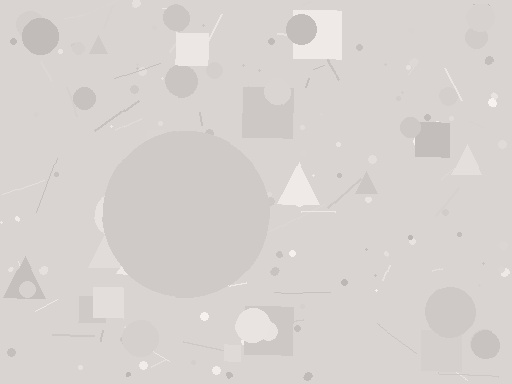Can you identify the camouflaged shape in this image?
The camouflaged shape is a circle.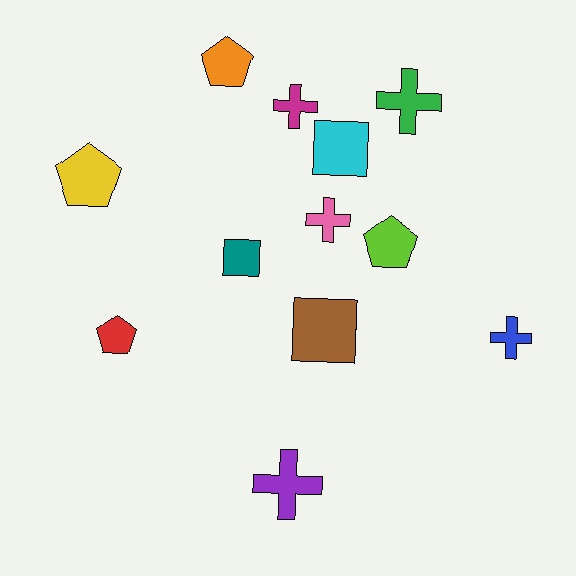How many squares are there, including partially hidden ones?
There are 3 squares.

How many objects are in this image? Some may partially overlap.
There are 12 objects.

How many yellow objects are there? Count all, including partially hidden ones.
There is 1 yellow object.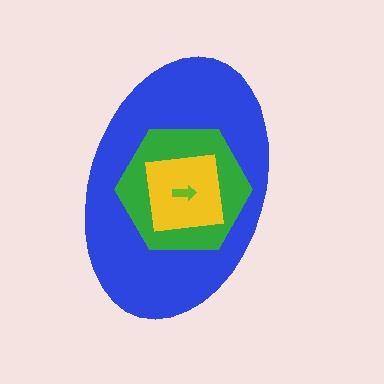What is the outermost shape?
The blue ellipse.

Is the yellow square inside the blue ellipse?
Yes.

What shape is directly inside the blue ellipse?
The green hexagon.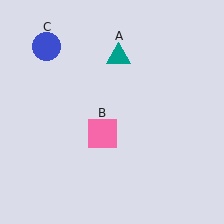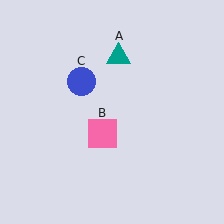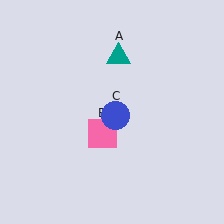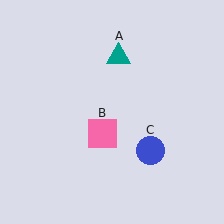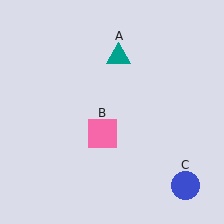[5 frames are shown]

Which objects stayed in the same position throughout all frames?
Teal triangle (object A) and pink square (object B) remained stationary.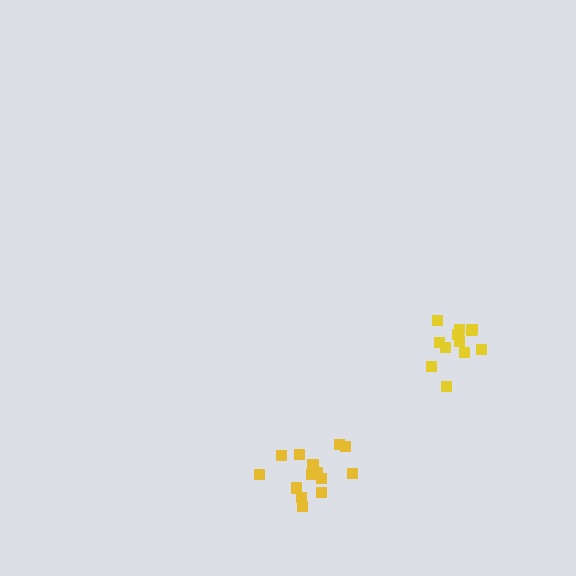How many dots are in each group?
Group 1: 12 dots, Group 2: 16 dots (28 total).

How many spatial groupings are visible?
There are 2 spatial groupings.